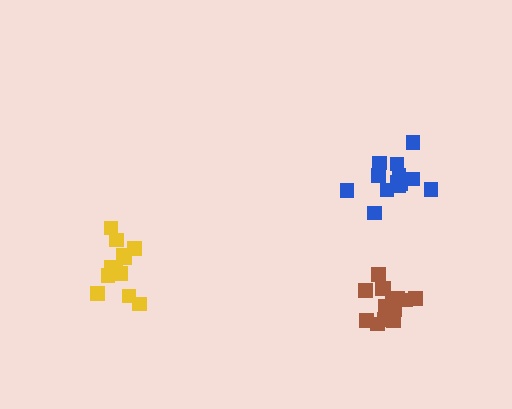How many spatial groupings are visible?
There are 3 spatial groupings.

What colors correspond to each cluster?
The clusters are colored: yellow, blue, brown.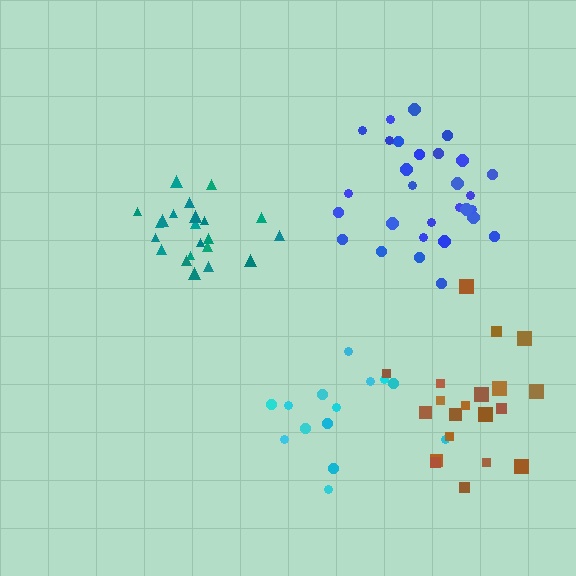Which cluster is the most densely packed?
Teal.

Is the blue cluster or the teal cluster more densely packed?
Teal.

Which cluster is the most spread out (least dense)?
Brown.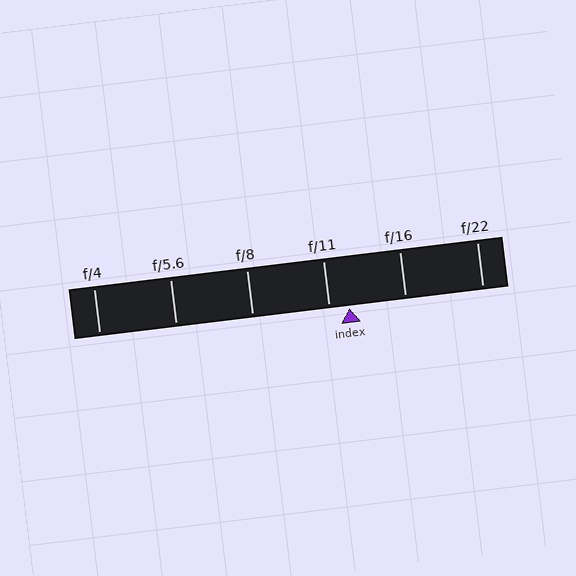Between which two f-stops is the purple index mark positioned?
The index mark is between f/11 and f/16.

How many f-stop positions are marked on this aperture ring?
There are 6 f-stop positions marked.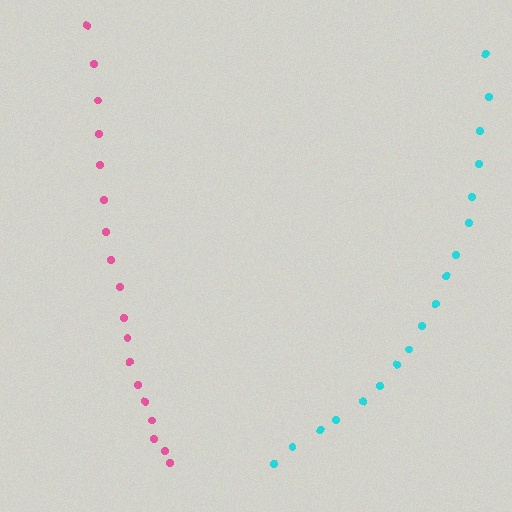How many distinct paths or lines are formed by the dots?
There are 2 distinct paths.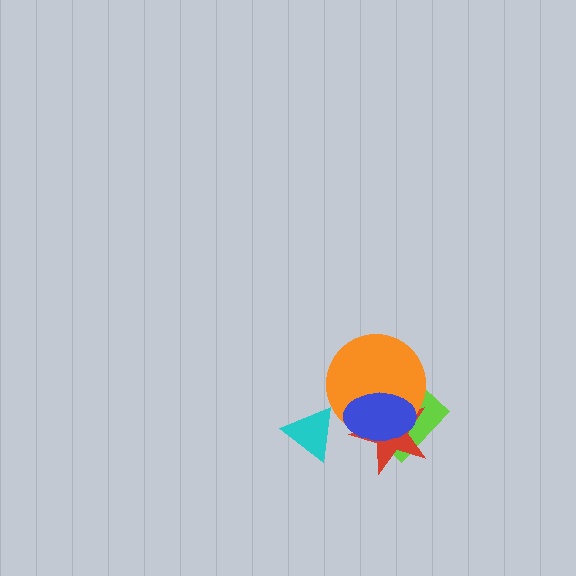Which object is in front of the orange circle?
The blue ellipse is in front of the orange circle.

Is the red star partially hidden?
Yes, it is partially covered by another shape.